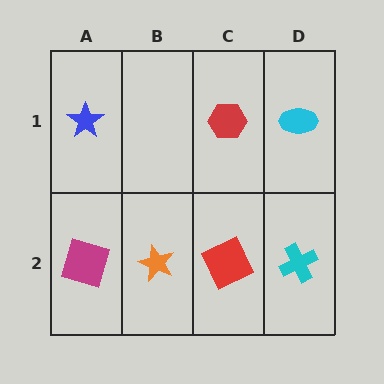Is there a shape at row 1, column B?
No, that cell is empty.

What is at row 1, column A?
A blue star.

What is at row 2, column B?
An orange star.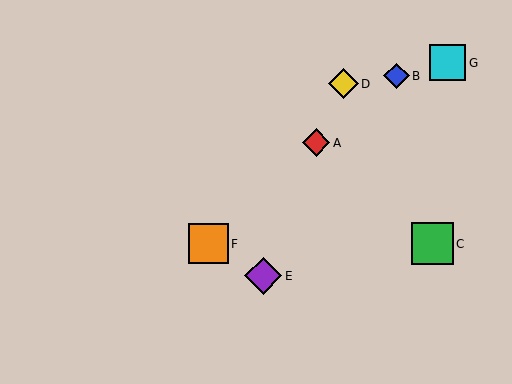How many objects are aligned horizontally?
2 objects (C, F) are aligned horizontally.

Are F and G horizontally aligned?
No, F is at y≈244 and G is at y≈63.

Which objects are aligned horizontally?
Objects C, F are aligned horizontally.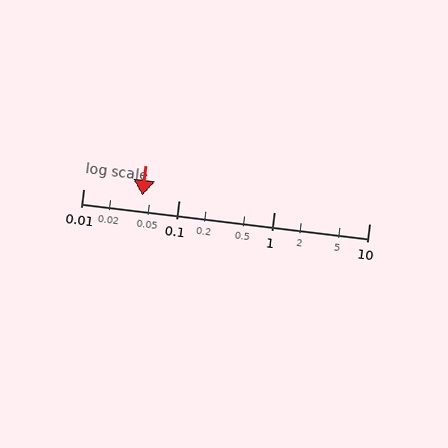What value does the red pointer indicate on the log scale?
The pointer indicates approximately 0.042.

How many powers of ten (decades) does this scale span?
The scale spans 3 decades, from 0.01 to 10.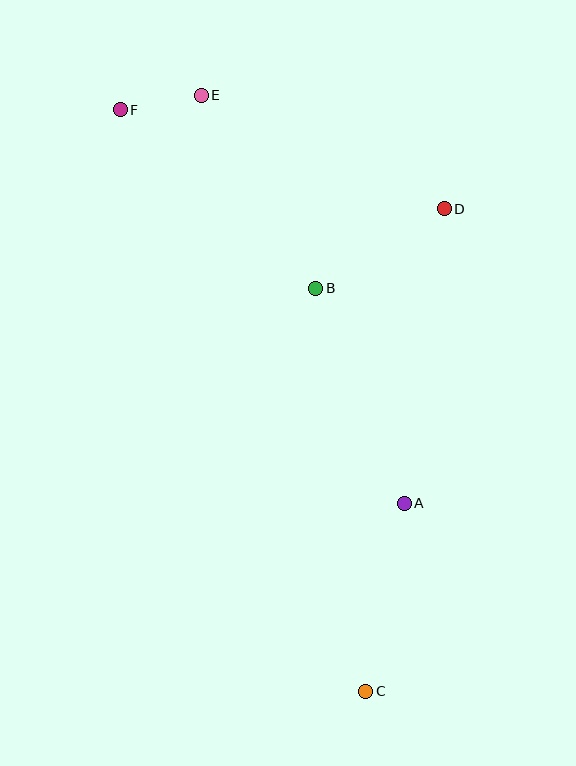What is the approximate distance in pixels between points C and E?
The distance between C and E is approximately 618 pixels.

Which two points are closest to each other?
Points E and F are closest to each other.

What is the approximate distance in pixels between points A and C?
The distance between A and C is approximately 192 pixels.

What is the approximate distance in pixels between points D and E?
The distance between D and E is approximately 269 pixels.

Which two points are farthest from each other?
Points C and F are farthest from each other.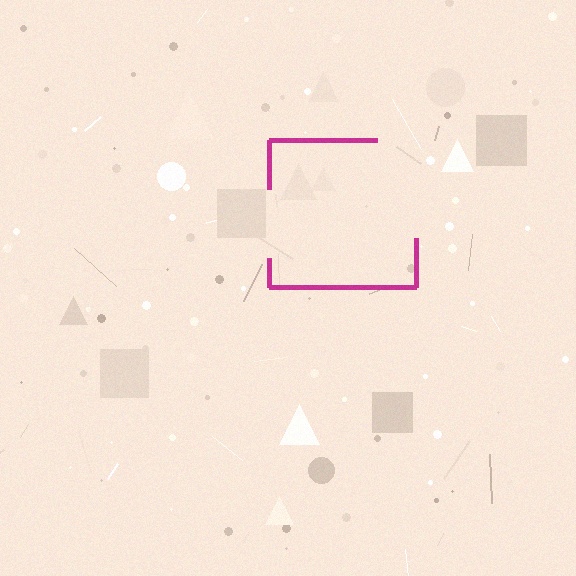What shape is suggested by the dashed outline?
The dashed outline suggests a square.